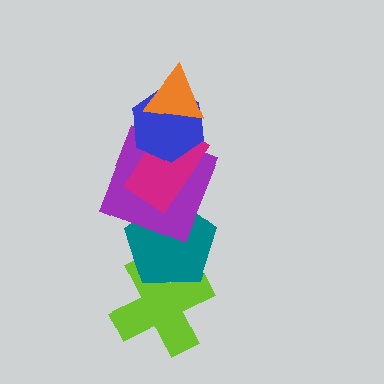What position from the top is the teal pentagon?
The teal pentagon is 5th from the top.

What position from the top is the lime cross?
The lime cross is 6th from the top.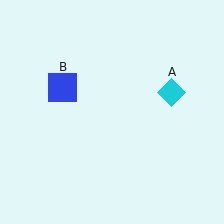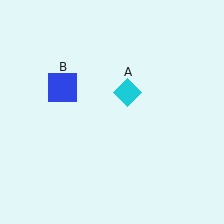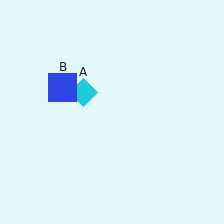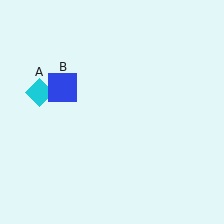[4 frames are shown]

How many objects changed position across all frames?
1 object changed position: cyan diamond (object A).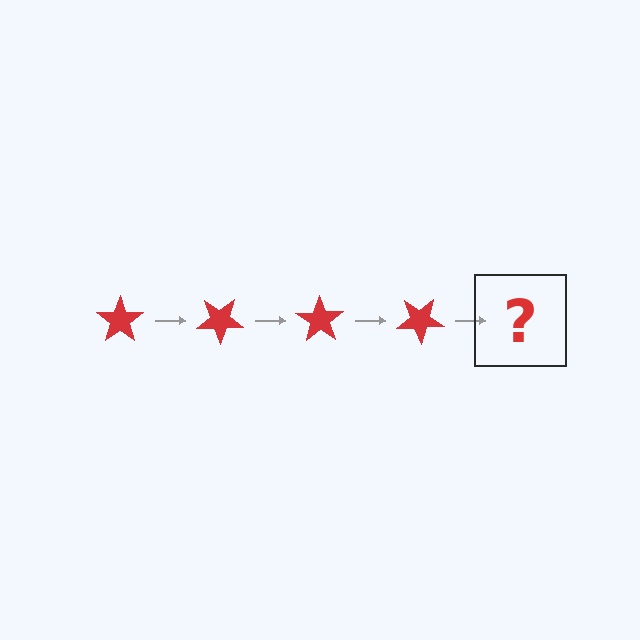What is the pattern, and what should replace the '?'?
The pattern is that the star rotates 35 degrees each step. The '?' should be a red star rotated 140 degrees.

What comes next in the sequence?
The next element should be a red star rotated 140 degrees.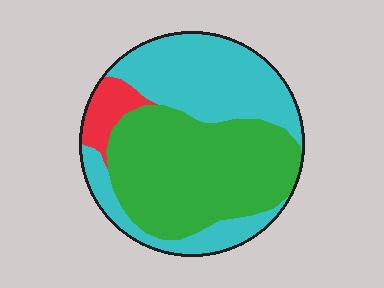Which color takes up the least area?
Red, at roughly 5%.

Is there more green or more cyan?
Green.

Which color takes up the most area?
Green, at roughly 50%.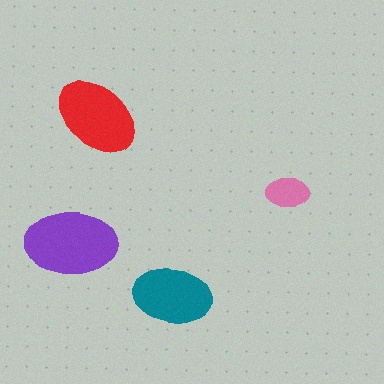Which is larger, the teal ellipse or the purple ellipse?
The purple one.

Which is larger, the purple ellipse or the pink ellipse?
The purple one.